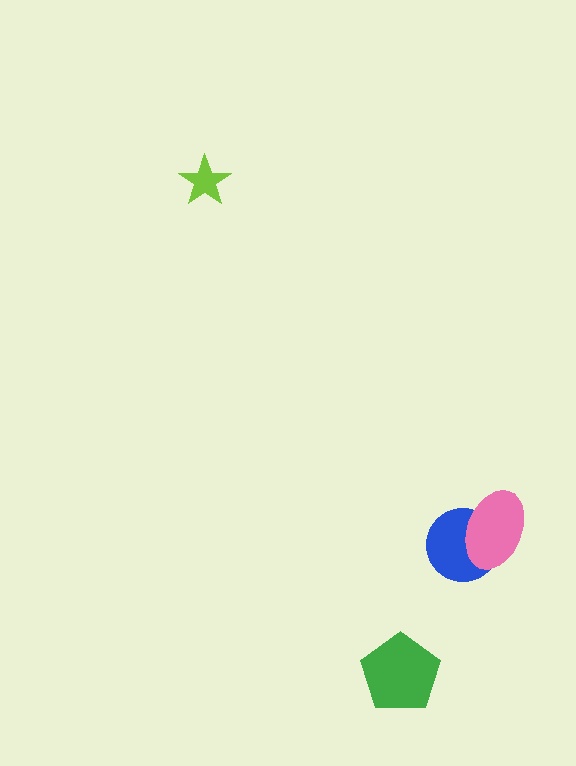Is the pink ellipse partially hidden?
No, no other shape covers it.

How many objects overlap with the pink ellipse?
1 object overlaps with the pink ellipse.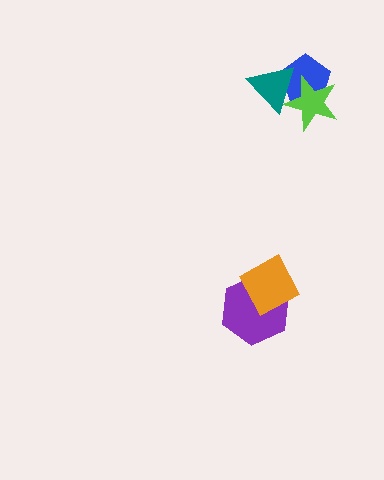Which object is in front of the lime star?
The teal triangle is in front of the lime star.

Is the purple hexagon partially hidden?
Yes, it is partially covered by another shape.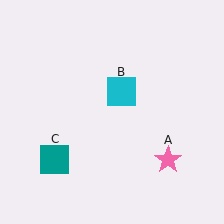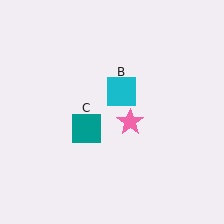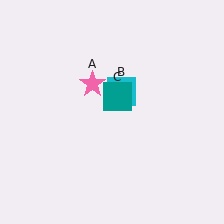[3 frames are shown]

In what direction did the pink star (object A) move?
The pink star (object A) moved up and to the left.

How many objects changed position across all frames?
2 objects changed position: pink star (object A), teal square (object C).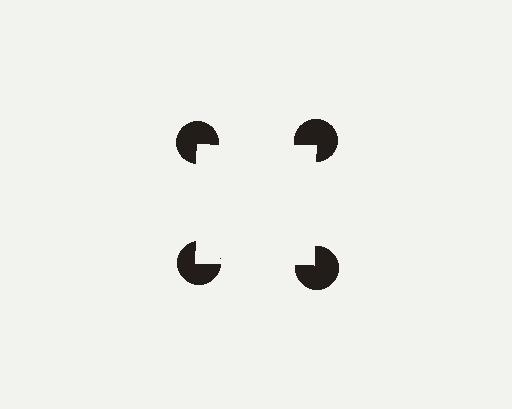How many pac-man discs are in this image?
There are 4 — one at each vertex of the illusory square.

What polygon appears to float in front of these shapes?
An illusory square — its edges are inferred from the aligned wedge cuts in the pac-man discs, not physically drawn.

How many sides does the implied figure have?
4 sides.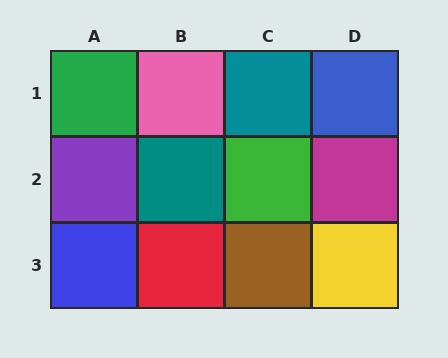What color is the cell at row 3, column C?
Brown.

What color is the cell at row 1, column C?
Teal.